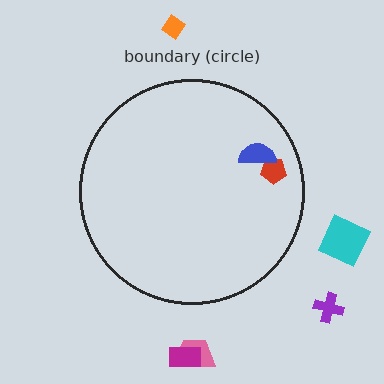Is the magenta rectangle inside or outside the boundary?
Outside.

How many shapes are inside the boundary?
2 inside, 5 outside.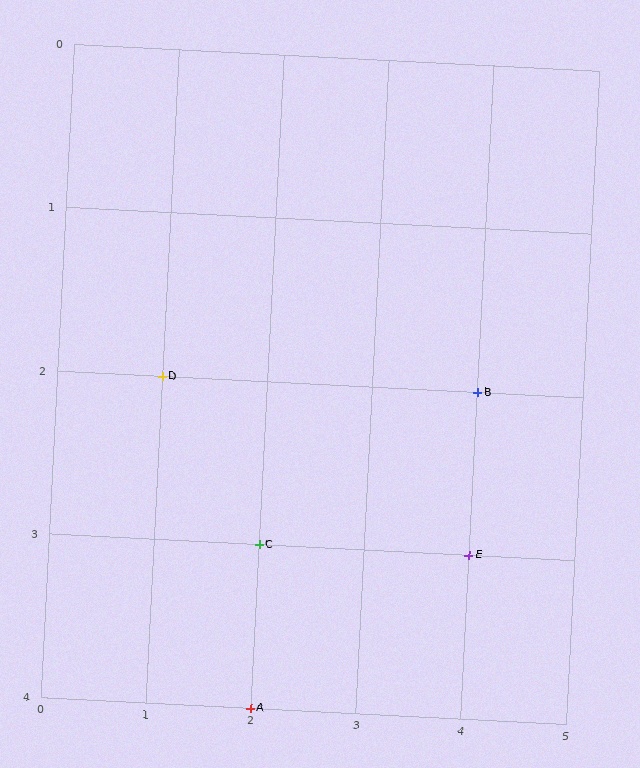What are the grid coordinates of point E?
Point E is at grid coordinates (4, 3).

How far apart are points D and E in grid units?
Points D and E are 3 columns and 1 row apart (about 3.2 grid units diagonally).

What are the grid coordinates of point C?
Point C is at grid coordinates (2, 3).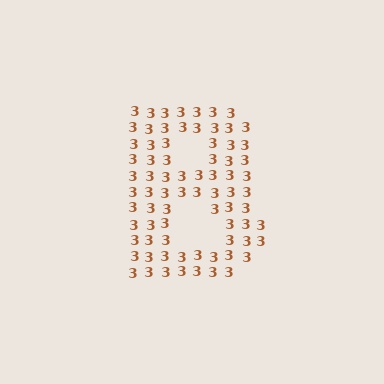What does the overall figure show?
The overall figure shows the letter B.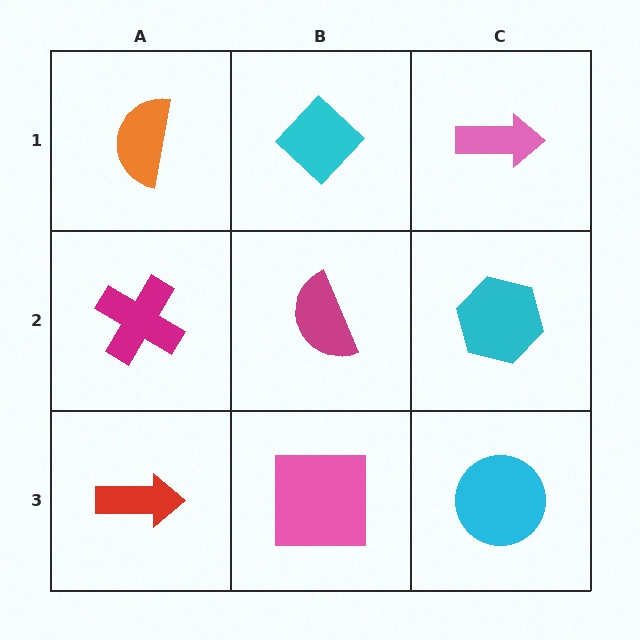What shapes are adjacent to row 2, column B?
A cyan diamond (row 1, column B), a pink square (row 3, column B), a magenta cross (row 2, column A), a cyan hexagon (row 2, column C).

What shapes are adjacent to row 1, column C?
A cyan hexagon (row 2, column C), a cyan diamond (row 1, column B).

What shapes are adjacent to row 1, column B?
A magenta semicircle (row 2, column B), an orange semicircle (row 1, column A), a pink arrow (row 1, column C).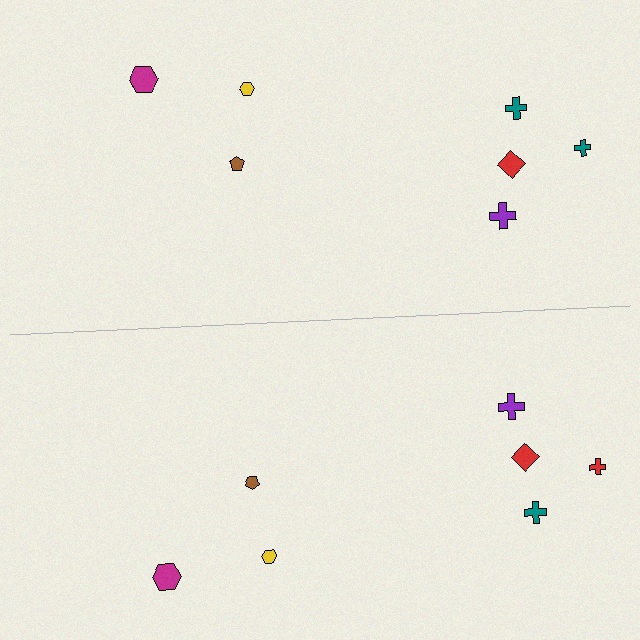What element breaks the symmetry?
The red cross on the bottom side breaks the symmetry — its mirror counterpart is teal.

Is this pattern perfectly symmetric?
No, the pattern is not perfectly symmetric. The red cross on the bottom side breaks the symmetry — its mirror counterpart is teal.